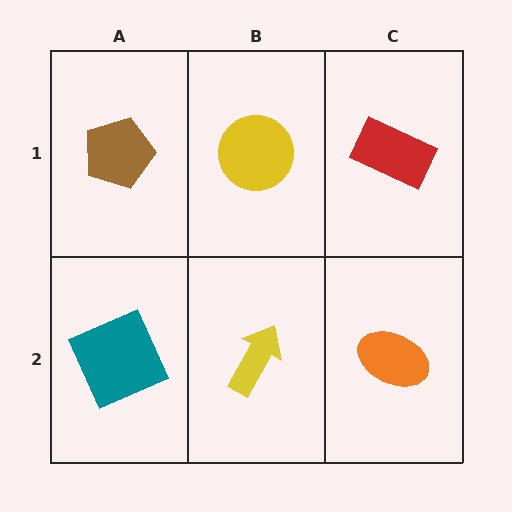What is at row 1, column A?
A brown pentagon.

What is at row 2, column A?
A teal square.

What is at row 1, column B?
A yellow circle.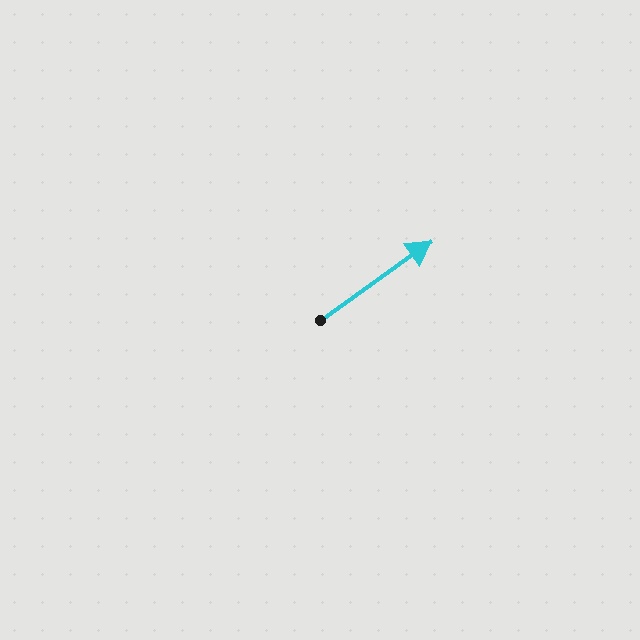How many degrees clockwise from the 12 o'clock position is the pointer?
Approximately 54 degrees.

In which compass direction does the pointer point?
Northeast.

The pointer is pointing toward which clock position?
Roughly 2 o'clock.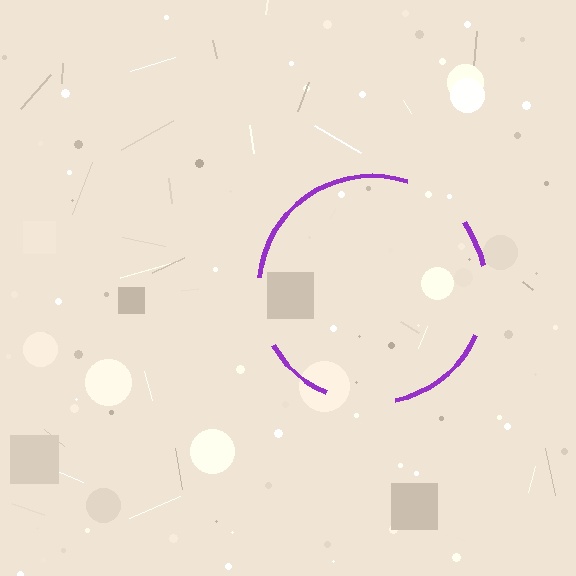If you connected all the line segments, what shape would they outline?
They would outline a circle.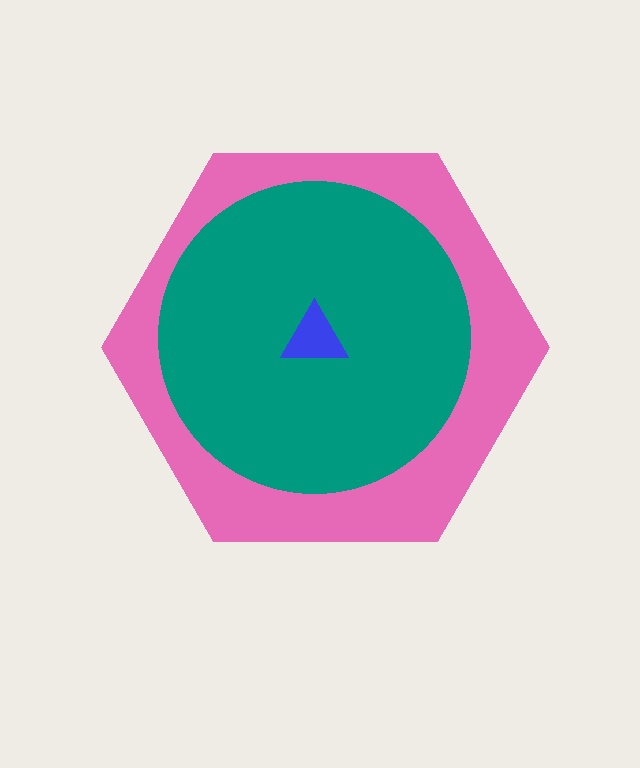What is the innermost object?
The blue triangle.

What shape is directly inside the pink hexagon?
The teal circle.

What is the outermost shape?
The pink hexagon.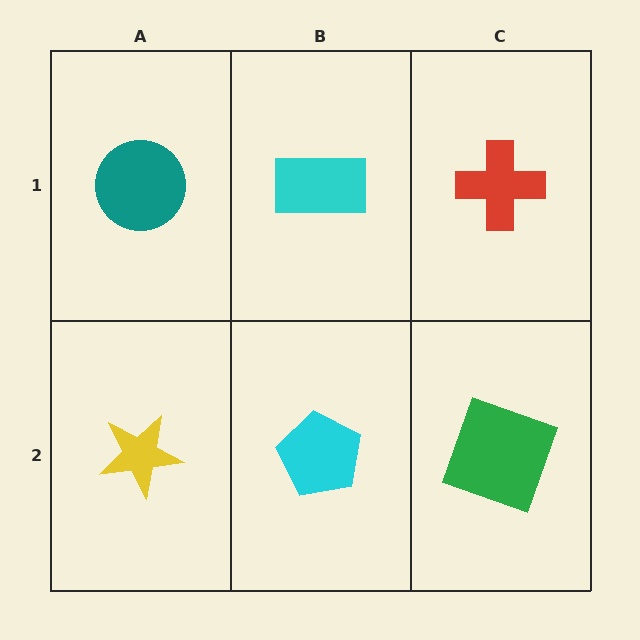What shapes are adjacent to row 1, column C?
A green square (row 2, column C), a cyan rectangle (row 1, column B).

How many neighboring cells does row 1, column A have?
2.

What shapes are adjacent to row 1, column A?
A yellow star (row 2, column A), a cyan rectangle (row 1, column B).